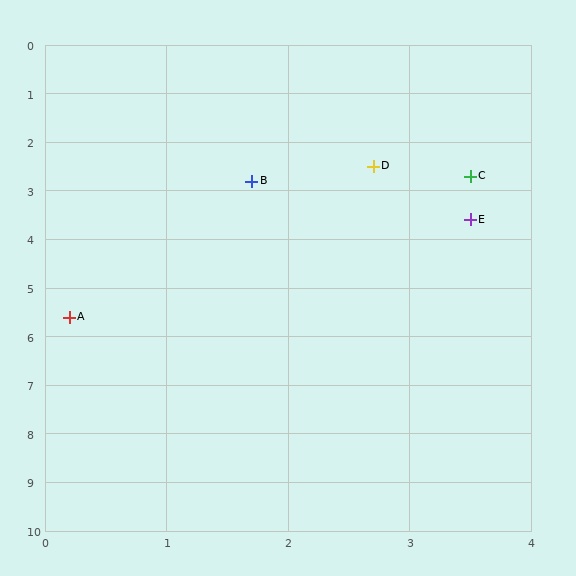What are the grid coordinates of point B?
Point B is at approximately (1.7, 2.8).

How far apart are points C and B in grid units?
Points C and B are about 1.8 grid units apart.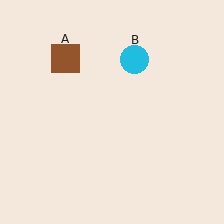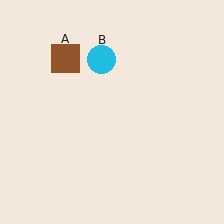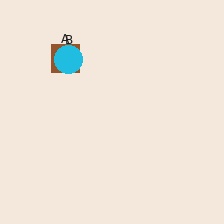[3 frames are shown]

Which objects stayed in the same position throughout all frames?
Brown square (object A) remained stationary.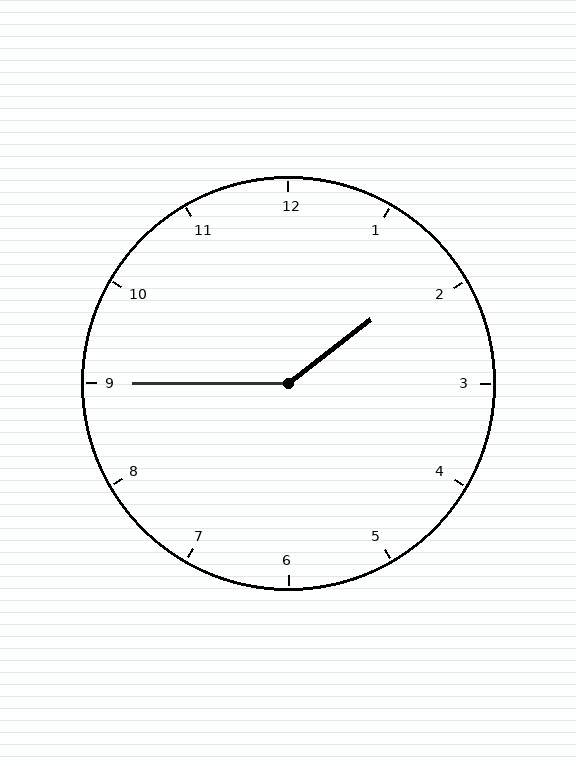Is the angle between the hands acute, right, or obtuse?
It is obtuse.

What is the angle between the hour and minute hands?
Approximately 142 degrees.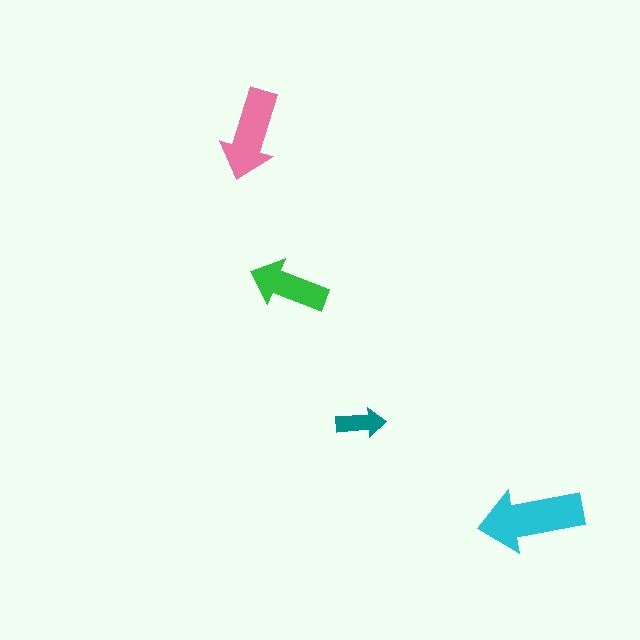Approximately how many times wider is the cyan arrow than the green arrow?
About 1.5 times wider.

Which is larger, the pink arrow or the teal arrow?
The pink one.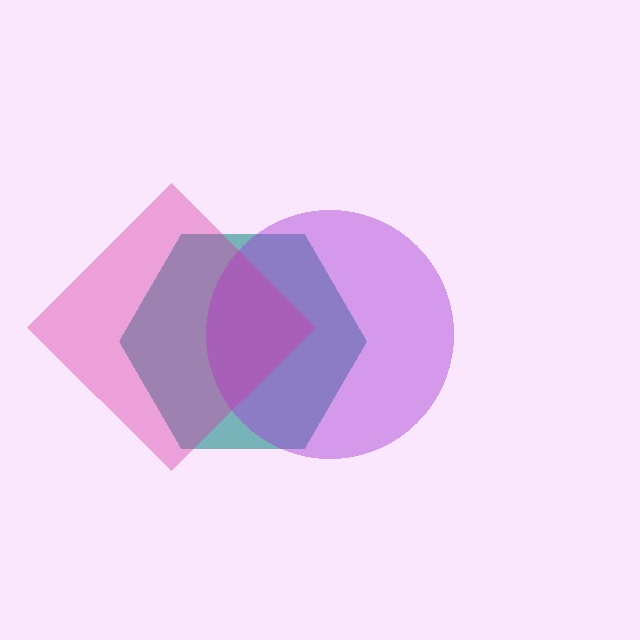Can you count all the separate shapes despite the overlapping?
Yes, there are 3 separate shapes.